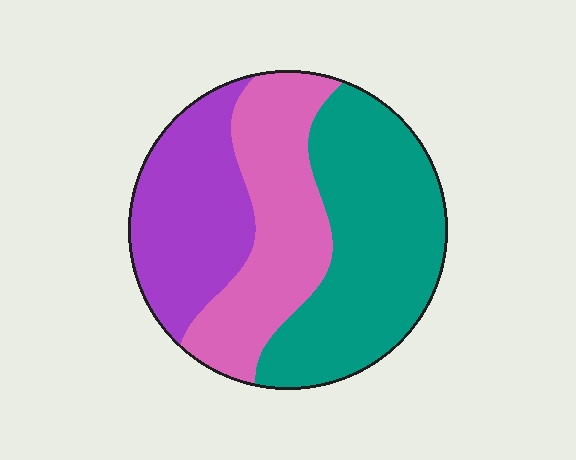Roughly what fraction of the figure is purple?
Purple takes up between a quarter and a half of the figure.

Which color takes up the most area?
Teal, at roughly 40%.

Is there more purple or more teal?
Teal.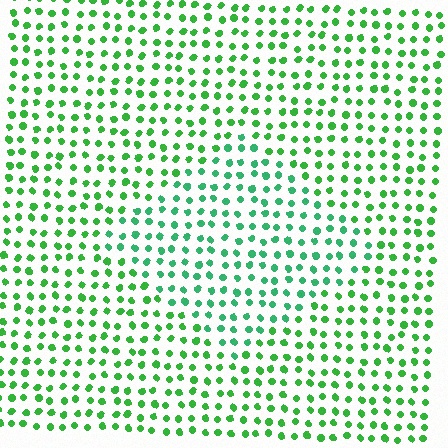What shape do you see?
I see a diamond.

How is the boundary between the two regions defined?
The boundary is defined purely by a slight shift in hue (about 24 degrees). Spacing, size, and orientation are identical on both sides.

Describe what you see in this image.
The image is filled with small green elements in a uniform arrangement. A diamond-shaped region is visible where the elements are tinted to a slightly different hue, forming a subtle color boundary.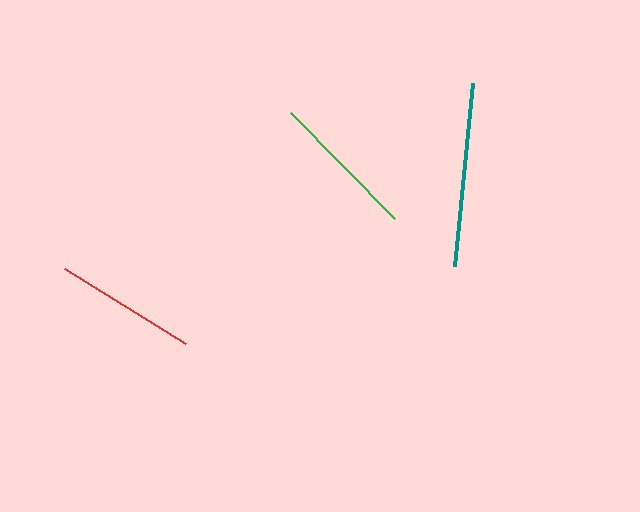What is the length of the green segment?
The green segment is approximately 148 pixels long.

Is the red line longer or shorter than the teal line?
The teal line is longer than the red line.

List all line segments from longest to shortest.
From longest to shortest: teal, green, red.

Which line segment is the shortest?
The red line is the shortest at approximately 142 pixels.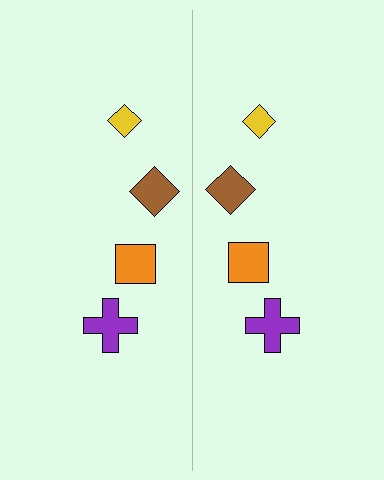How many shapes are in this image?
There are 8 shapes in this image.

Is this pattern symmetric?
Yes, this pattern has bilateral (reflection) symmetry.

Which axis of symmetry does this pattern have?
The pattern has a vertical axis of symmetry running through the center of the image.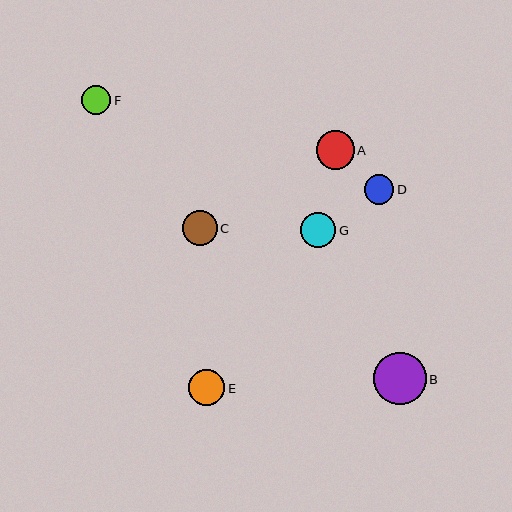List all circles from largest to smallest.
From largest to smallest: B, A, E, G, C, F, D.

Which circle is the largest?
Circle B is the largest with a size of approximately 52 pixels.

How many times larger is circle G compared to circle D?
Circle G is approximately 1.2 times the size of circle D.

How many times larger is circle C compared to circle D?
Circle C is approximately 1.2 times the size of circle D.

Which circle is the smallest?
Circle D is the smallest with a size of approximately 29 pixels.